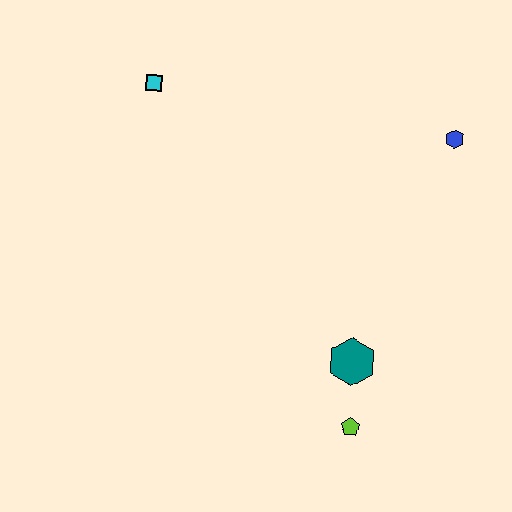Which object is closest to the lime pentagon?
The teal hexagon is closest to the lime pentagon.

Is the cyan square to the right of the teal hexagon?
No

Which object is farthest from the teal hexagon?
The cyan square is farthest from the teal hexagon.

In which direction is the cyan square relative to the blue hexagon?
The cyan square is to the left of the blue hexagon.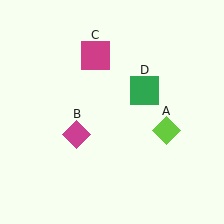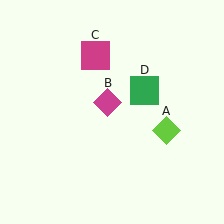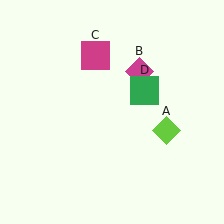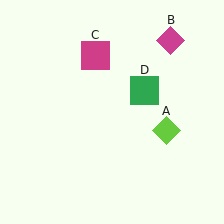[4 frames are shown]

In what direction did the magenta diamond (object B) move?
The magenta diamond (object B) moved up and to the right.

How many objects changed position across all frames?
1 object changed position: magenta diamond (object B).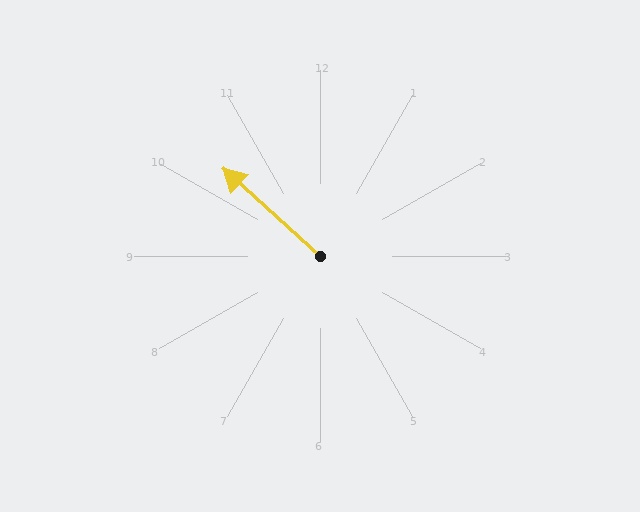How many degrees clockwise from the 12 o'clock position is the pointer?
Approximately 312 degrees.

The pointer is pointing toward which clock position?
Roughly 10 o'clock.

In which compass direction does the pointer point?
Northwest.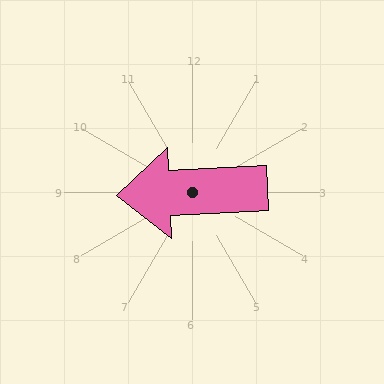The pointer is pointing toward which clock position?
Roughly 9 o'clock.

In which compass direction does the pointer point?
West.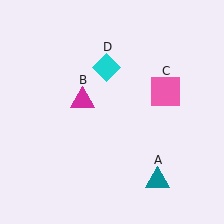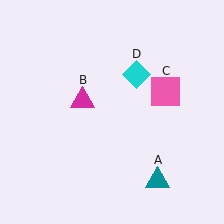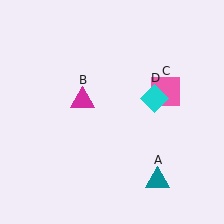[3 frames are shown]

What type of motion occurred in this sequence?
The cyan diamond (object D) rotated clockwise around the center of the scene.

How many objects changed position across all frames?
1 object changed position: cyan diamond (object D).